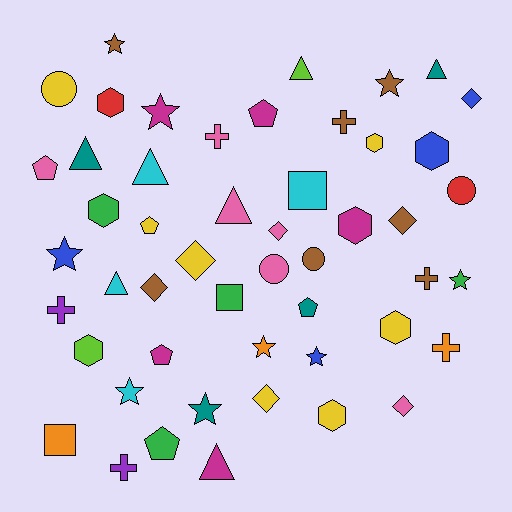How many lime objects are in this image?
There are 2 lime objects.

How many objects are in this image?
There are 50 objects.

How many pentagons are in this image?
There are 6 pentagons.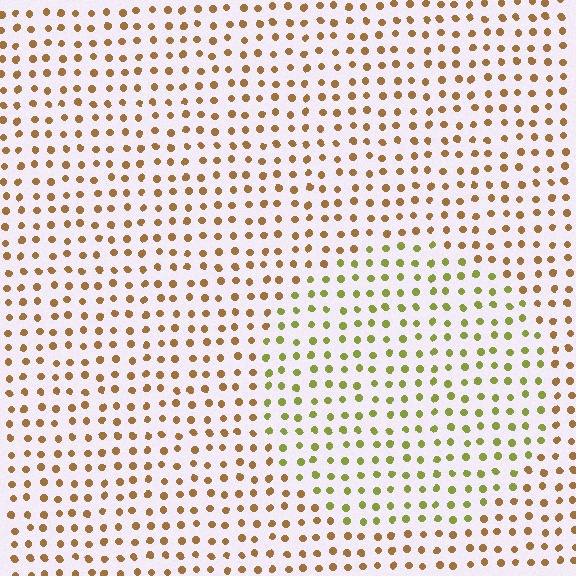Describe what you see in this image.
The image is filled with small brown elements in a uniform arrangement. A circle-shaped region is visible where the elements are tinted to a slightly different hue, forming a subtle color boundary.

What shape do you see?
I see a circle.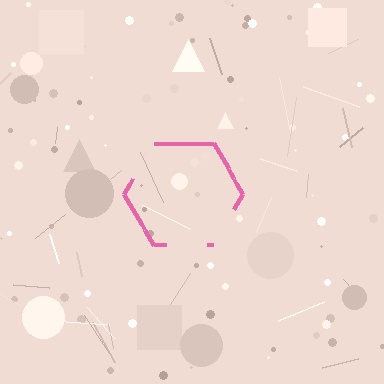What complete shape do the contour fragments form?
The contour fragments form a hexagon.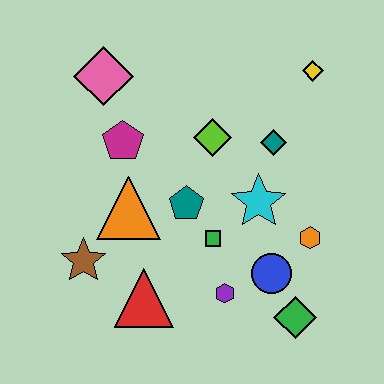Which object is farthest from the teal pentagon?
The yellow diamond is farthest from the teal pentagon.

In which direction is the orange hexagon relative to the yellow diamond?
The orange hexagon is below the yellow diamond.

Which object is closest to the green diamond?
The blue circle is closest to the green diamond.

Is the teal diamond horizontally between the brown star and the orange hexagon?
Yes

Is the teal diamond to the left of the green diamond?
Yes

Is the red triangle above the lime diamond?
No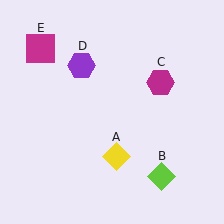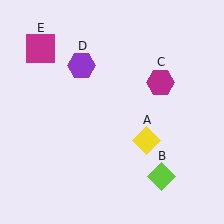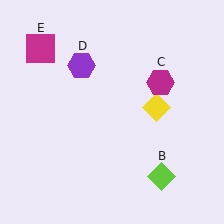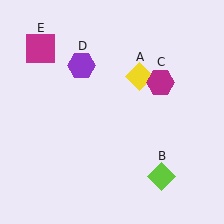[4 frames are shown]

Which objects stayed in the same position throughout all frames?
Lime diamond (object B) and magenta hexagon (object C) and purple hexagon (object D) and magenta square (object E) remained stationary.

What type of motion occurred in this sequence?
The yellow diamond (object A) rotated counterclockwise around the center of the scene.